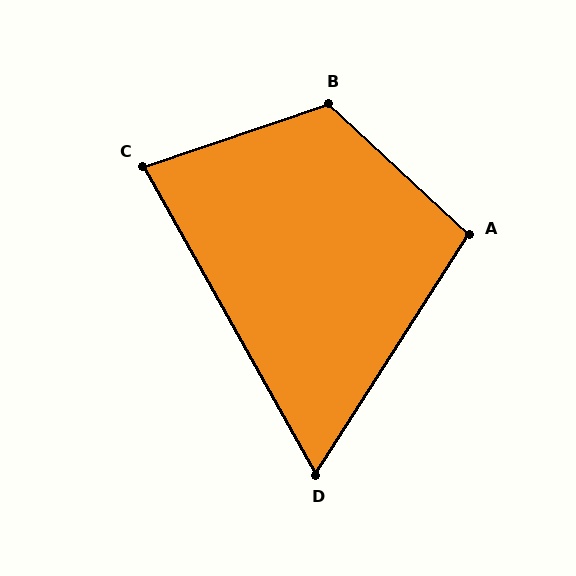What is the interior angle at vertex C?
Approximately 80 degrees (acute).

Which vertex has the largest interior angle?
B, at approximately 118 degrees.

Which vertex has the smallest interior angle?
D, at approximately 62 degrees.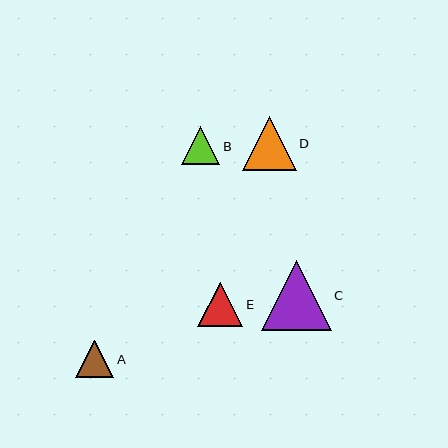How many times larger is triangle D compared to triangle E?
Triangle D is approximately 1.2 times the size of triangle E.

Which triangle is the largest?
Triangle C is the largest with a size of approximately 70 pixels.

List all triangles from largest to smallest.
From largest to smallest: C, D, E, B, A.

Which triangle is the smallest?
Triangle A is the smallest with a size of approximately 38 pixels.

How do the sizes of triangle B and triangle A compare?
Triangle B and triangle A are approximately the same size.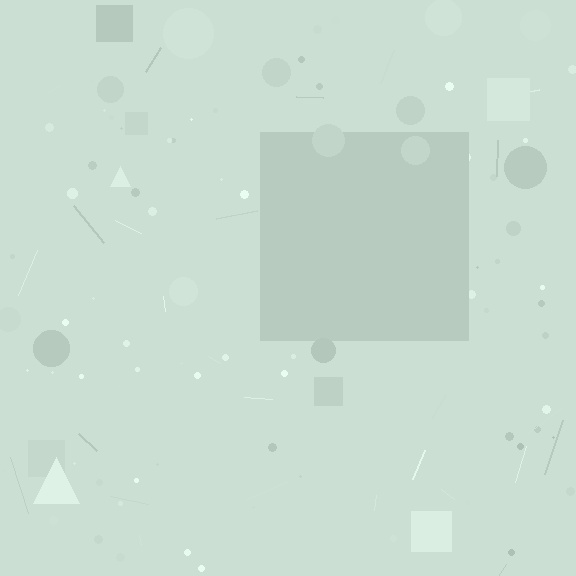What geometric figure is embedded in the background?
A square is embedded in the background.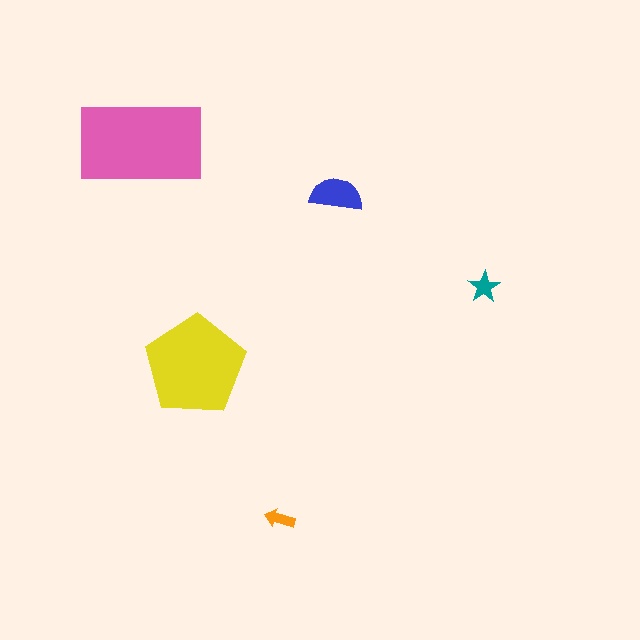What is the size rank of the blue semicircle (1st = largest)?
3rd.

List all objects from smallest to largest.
The orange arrow, the teal star, the blue semicircle, the yellow pentagon, the pink rectangle.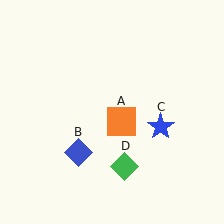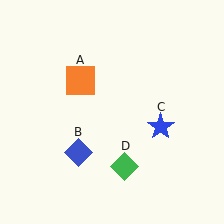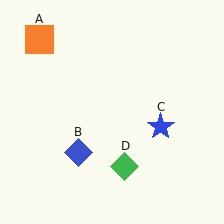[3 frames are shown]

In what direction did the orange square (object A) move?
The orange square (object A) moved up and to the left.